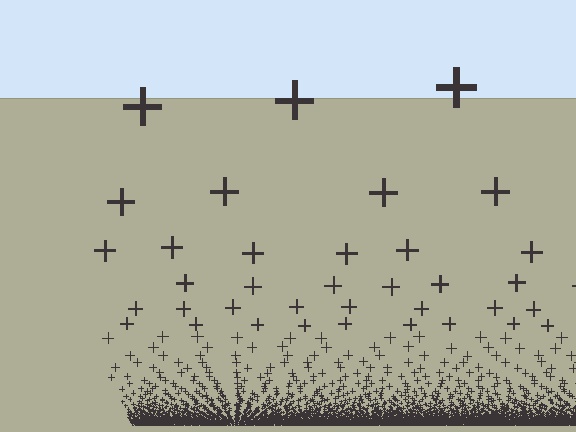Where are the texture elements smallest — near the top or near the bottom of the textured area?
Near the bottom.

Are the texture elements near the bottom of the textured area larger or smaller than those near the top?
Smaller. The gradient is inverted — elements near the bottom are smaller and denser.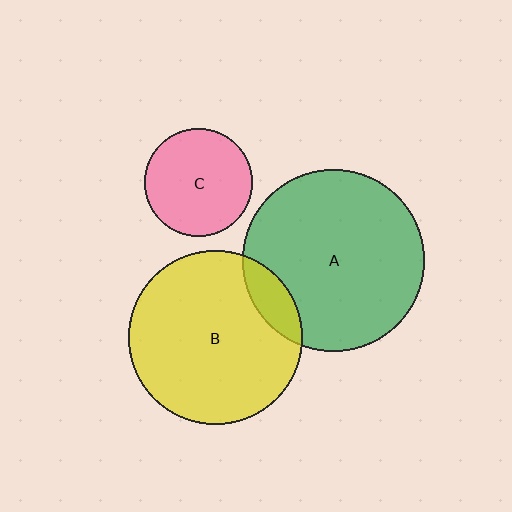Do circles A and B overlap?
Yes.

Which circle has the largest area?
Circle A (green).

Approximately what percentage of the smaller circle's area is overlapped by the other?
Approximately 10%.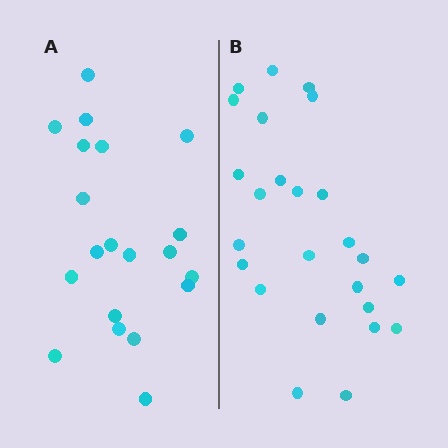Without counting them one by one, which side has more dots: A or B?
Region B (the right region) has more dots.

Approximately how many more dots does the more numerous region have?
Region B has about 5 more dots than region A.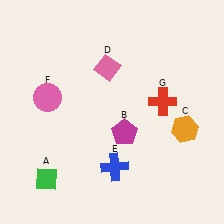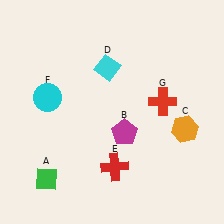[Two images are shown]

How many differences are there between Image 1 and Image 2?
There are 3 differences between the two images.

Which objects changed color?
D changed from pink to cyan. E changed from blue to red. F changed from pink to cyan.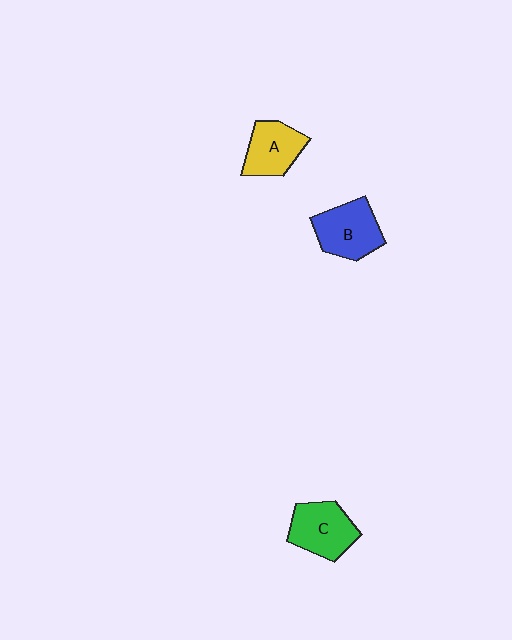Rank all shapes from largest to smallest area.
From largest to smallest: B (blue), C (green), A (yellow).